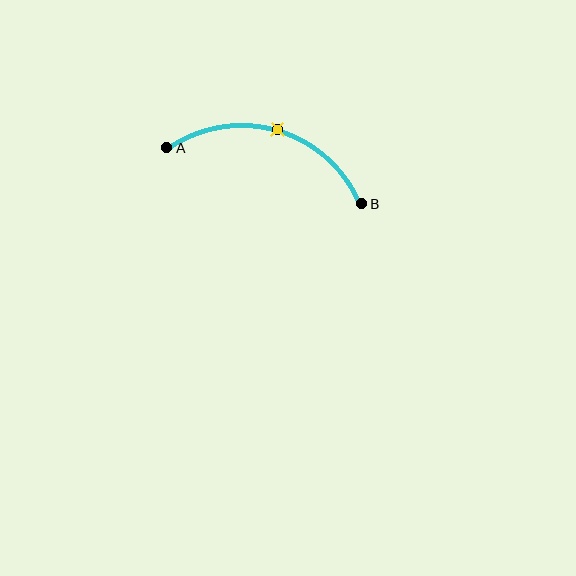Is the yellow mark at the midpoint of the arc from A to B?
Yes. The yellow mark lies on the arc at equal arc-length from both A and B — it is the arc midpoint.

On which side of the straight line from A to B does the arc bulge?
The arc bulges above the straight line connecting A and B.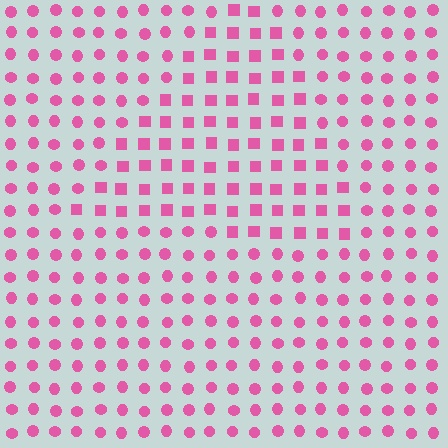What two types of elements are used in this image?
The image uses squares inside the triangle region and circles outside it.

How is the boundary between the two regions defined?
The boundary is defined by a change in element shape: squares inside vs. circles outside. All elements share the same color and spacing.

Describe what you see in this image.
The image is filled with small pink elements arranged in a uniform grid. A triangle-shaped region contains squares, while the surrounding area contains circles. The boundary is defined purely by the change in element shape.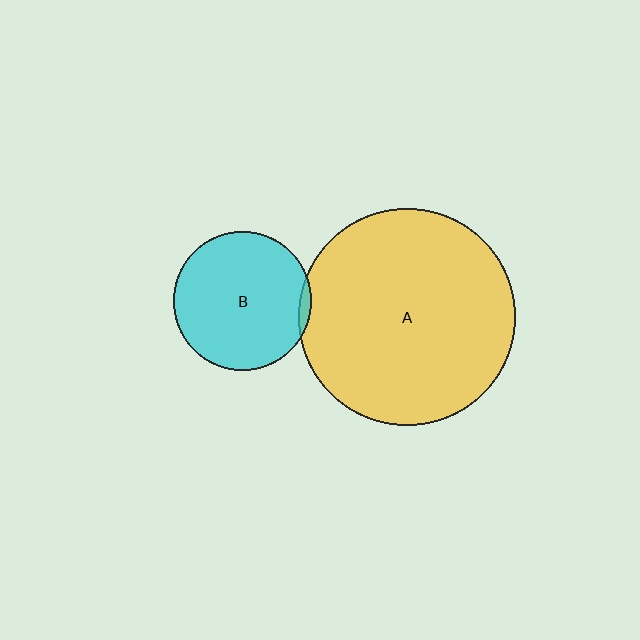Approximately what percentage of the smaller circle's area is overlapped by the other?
Approximately 5%.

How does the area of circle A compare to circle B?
Approximately 2.5 times.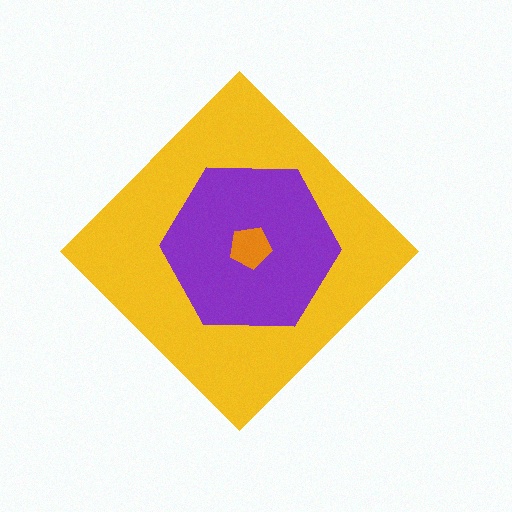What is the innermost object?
The orange pentagon.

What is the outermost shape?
The yellow diamond.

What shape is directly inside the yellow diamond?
The purple hexagon.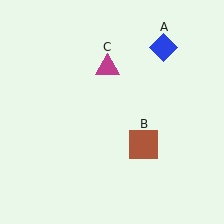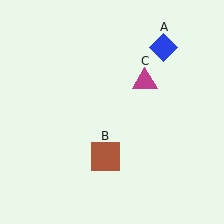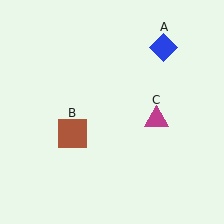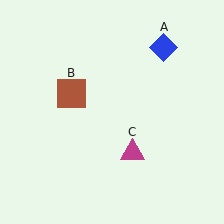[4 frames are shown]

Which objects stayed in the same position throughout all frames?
Blue diamond (object A) remained stationary.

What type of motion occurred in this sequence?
The brown square (object B), magenta triangle (object C) rotated clockwise around the center of the scene.